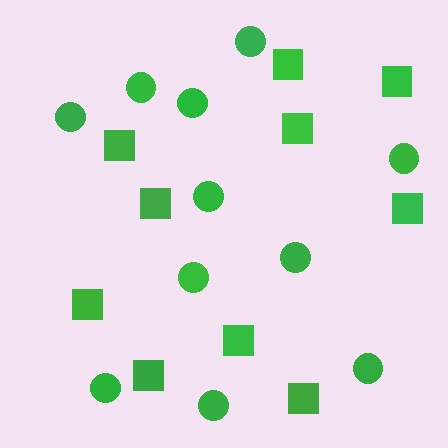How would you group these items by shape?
There are 2 groups: one group of squares (10) and one group of circles (11).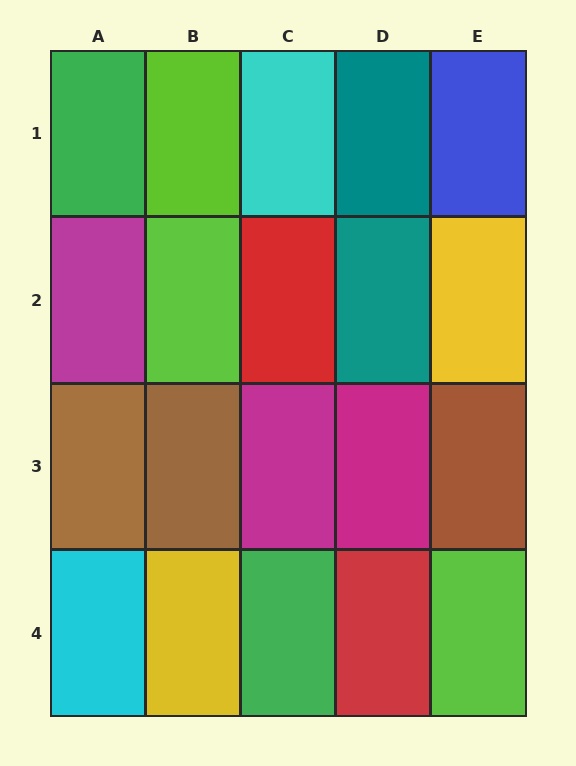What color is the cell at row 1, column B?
Lime.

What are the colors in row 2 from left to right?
Magenta, lime, red, teal, yellow.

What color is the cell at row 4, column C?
Green.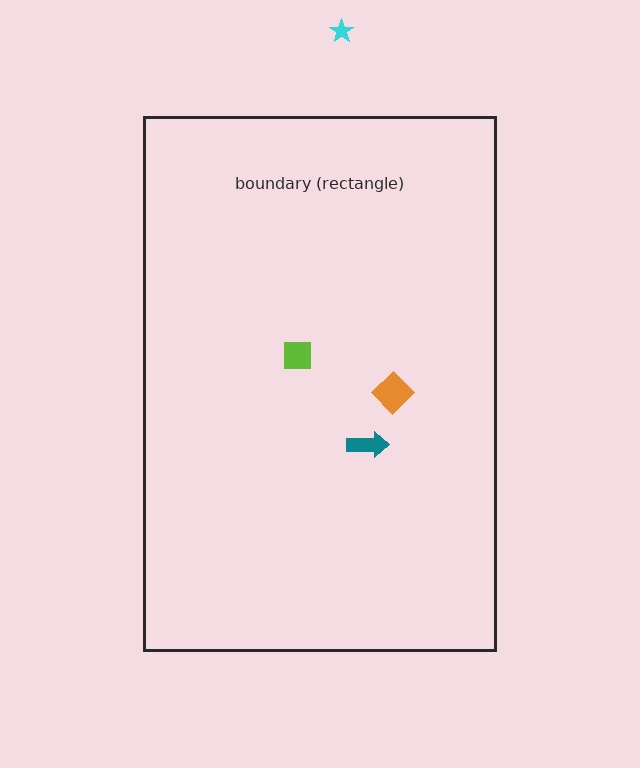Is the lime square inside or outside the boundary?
Inside.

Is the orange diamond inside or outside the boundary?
Inside.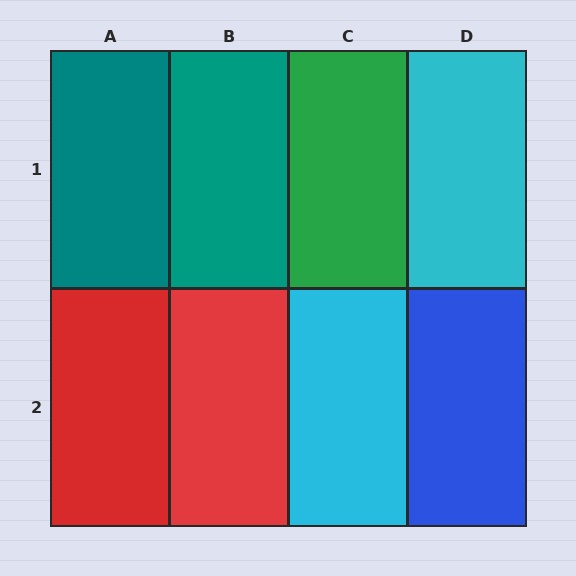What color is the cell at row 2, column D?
Blue.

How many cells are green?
1 cell is green.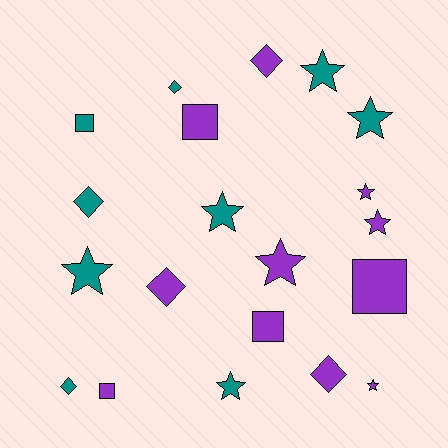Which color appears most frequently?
Purple, with 11 objects.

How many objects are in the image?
There are 20 objects.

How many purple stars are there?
There are 4 purple stars.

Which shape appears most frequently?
Star, with 9 objects.